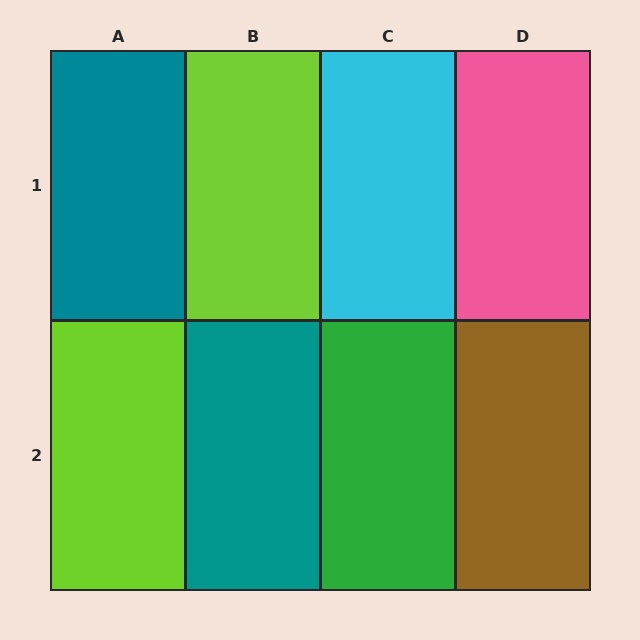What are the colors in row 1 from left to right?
Teal, lime, cyan, pink.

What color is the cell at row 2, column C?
Green.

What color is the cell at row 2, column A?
Lime.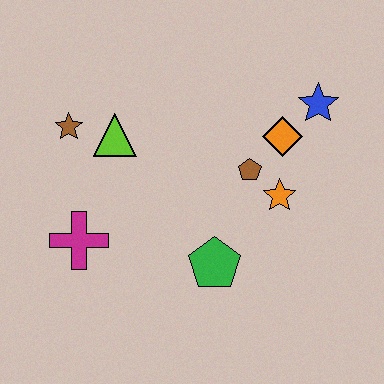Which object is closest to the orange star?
The brown pentagon is closest to the orange star.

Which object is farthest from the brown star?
The blue star is farthest from the brown star.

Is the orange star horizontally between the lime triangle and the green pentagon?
No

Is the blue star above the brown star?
Yes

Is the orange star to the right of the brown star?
Yes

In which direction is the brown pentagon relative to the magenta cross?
The brown pentagon is to the right of the magenta cross.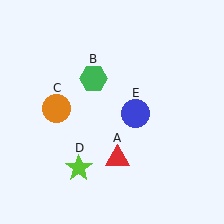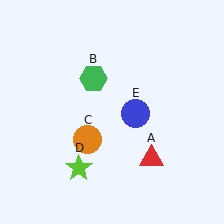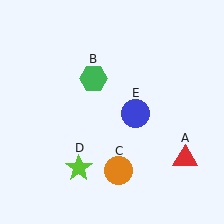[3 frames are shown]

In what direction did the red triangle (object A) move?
The red triangle (object A) moved right.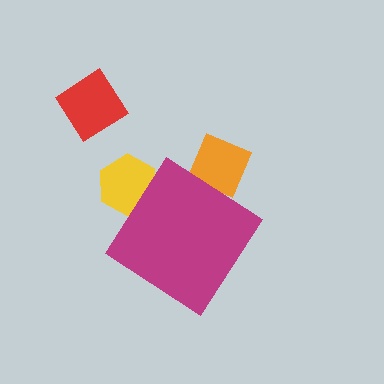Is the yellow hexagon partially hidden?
Yes, the yellow hexagon is partially hidden behind the magenta diamond.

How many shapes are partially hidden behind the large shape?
2 shapes are partially hidden.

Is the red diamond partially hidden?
No, the red diamond is fully visible.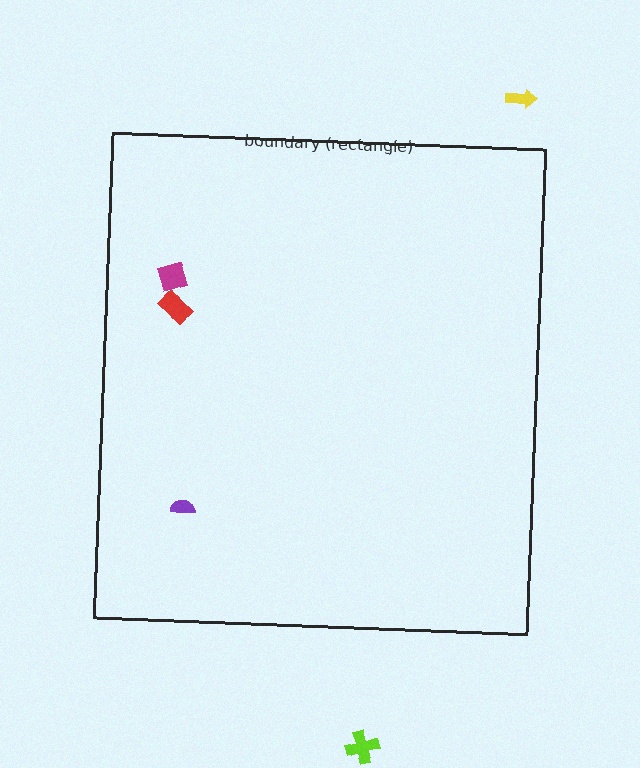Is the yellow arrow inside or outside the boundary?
Outside.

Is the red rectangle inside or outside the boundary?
Inside.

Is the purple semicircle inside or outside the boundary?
Inside.